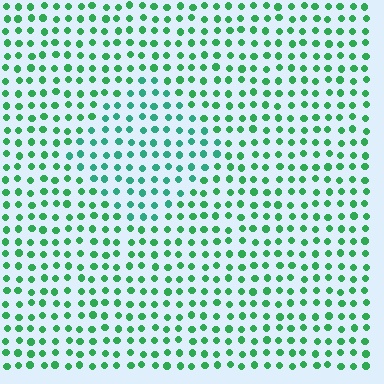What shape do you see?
I see a diamond.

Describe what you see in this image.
The image is filled with small green elements in a uniform arrangement. A diamond-shaped region is visible where the elements are tinted to a slightly different hue, forming a subtle color boundary.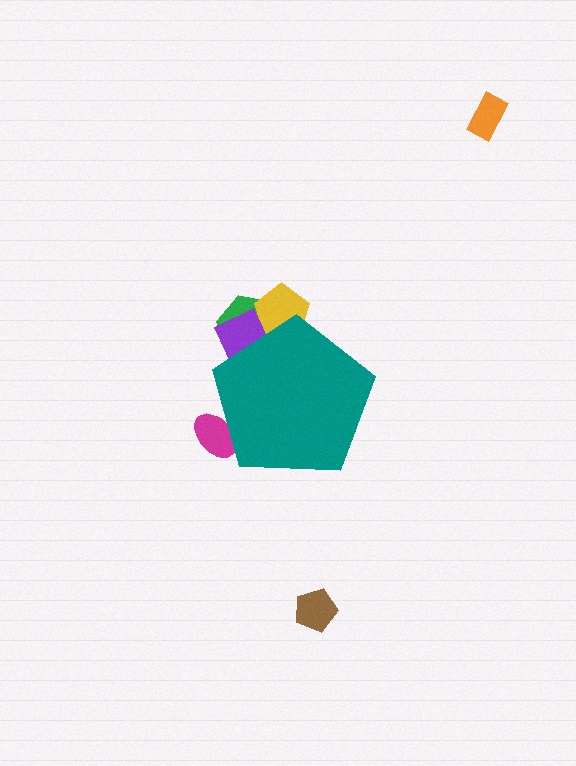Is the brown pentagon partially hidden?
No, the brown pentagon is fully visible.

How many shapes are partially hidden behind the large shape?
4 shapes are partially hidden.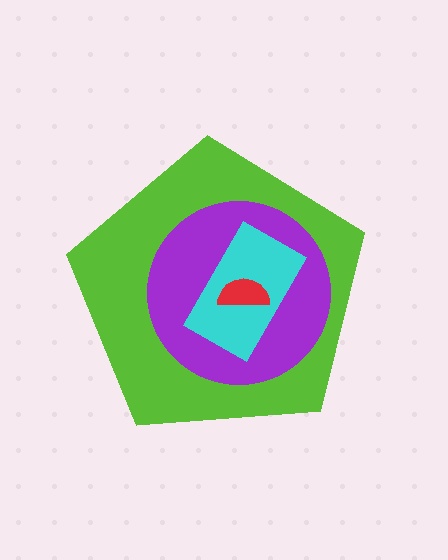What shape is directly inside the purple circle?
The cyan rectangle.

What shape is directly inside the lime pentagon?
The purple circle.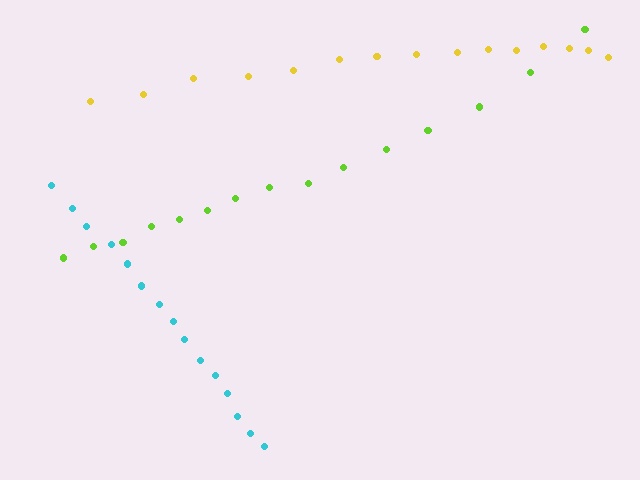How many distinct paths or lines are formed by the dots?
There are 3 distinct paths.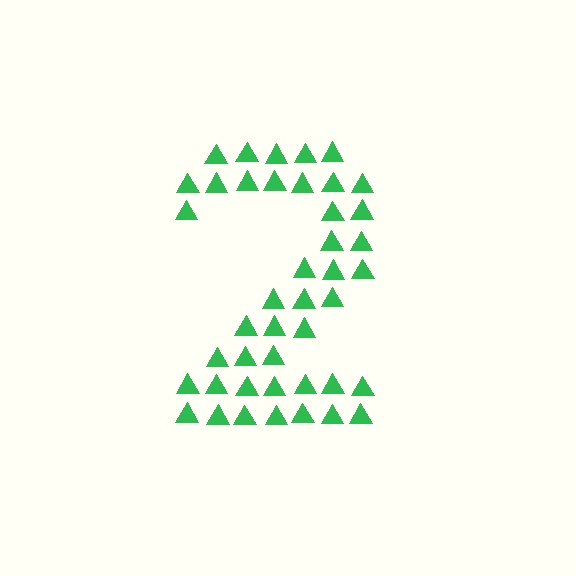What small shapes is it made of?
It is made of small triangles.